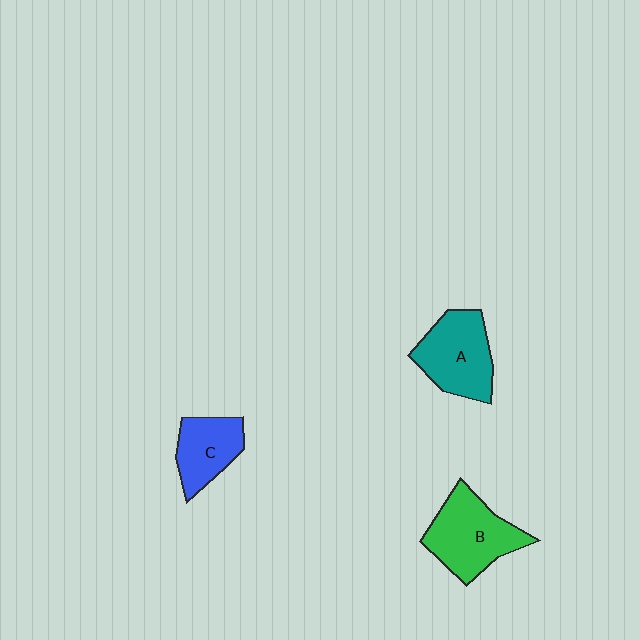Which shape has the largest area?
Shape B (green).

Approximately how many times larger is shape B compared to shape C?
Approximately 1.4 times.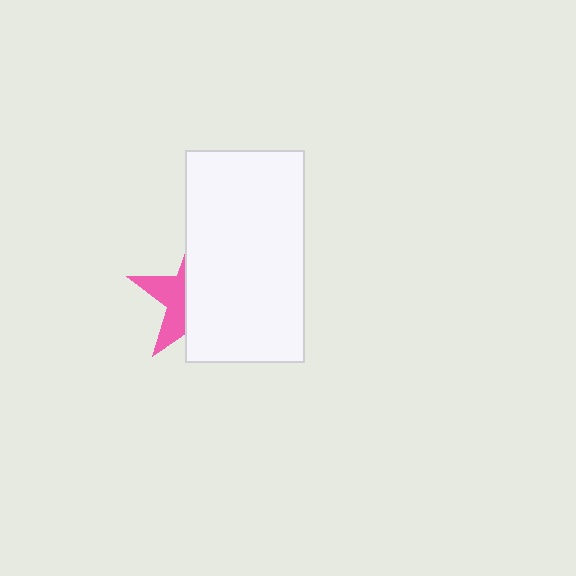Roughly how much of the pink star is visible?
A small part of it is visible (roughly 37%).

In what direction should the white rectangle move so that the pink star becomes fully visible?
The white rectangle should move right. That is the shortest direction to clear the overlap and leave the pink star fully visible.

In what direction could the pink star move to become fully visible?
The pink star could move left. That would shift it out from behind the white rectangle entirely.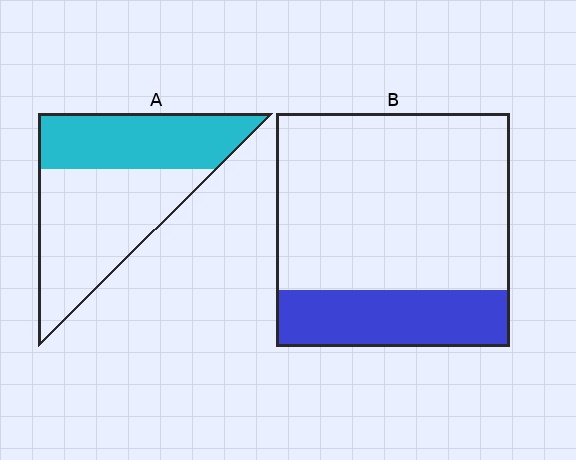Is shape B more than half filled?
No.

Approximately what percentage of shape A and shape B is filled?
A is approximately 40% and B is approximately 25%.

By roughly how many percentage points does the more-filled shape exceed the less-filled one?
By roughly 20 percentage points (A over B).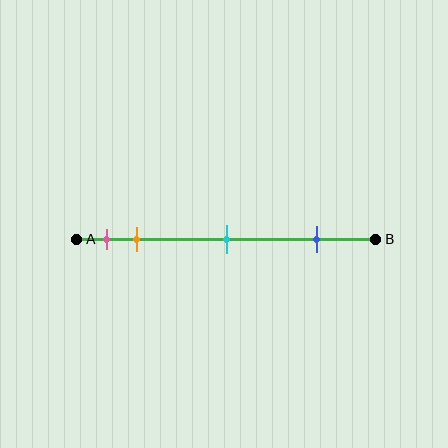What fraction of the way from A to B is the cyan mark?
The cyan mark is approximately 50% (0.5) of the way from A to B.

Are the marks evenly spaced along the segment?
No, the marks are not evenly spaced.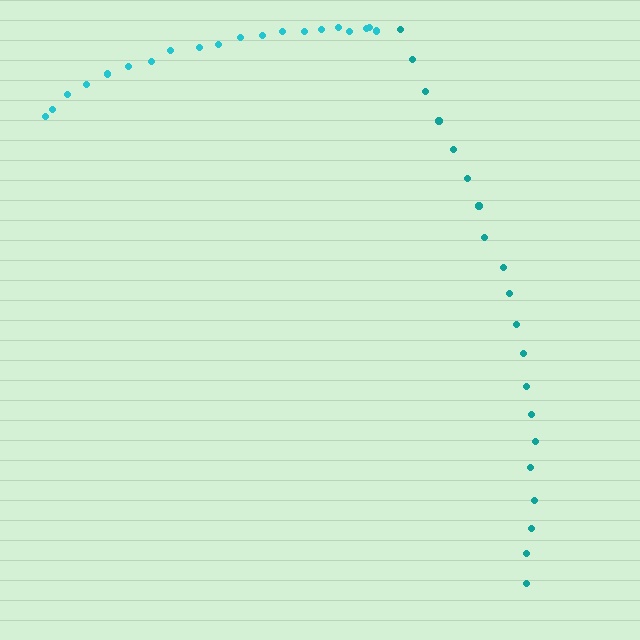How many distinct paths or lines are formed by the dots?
There are 2 distinct paths.